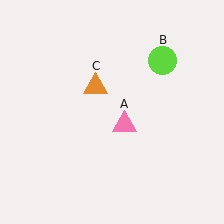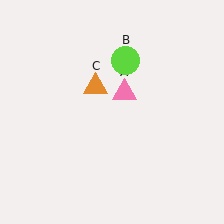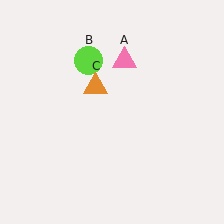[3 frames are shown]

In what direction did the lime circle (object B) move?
The lime circle (object B) moved left.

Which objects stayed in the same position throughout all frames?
Orange triangle (object C) remained stationary.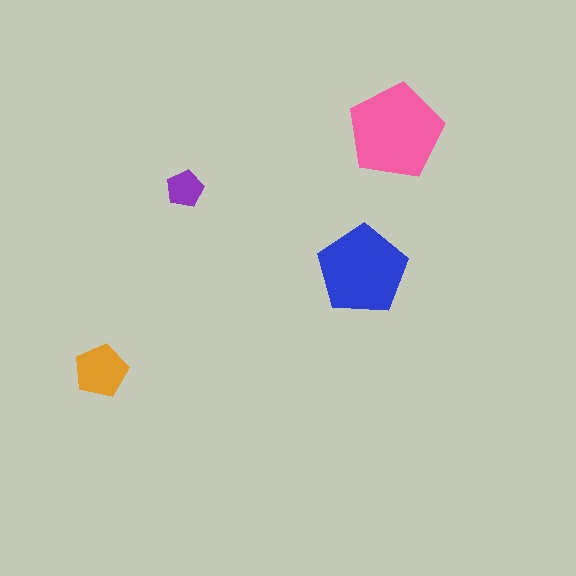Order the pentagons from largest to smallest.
the pink one, the blue one, the orange one, the purple one.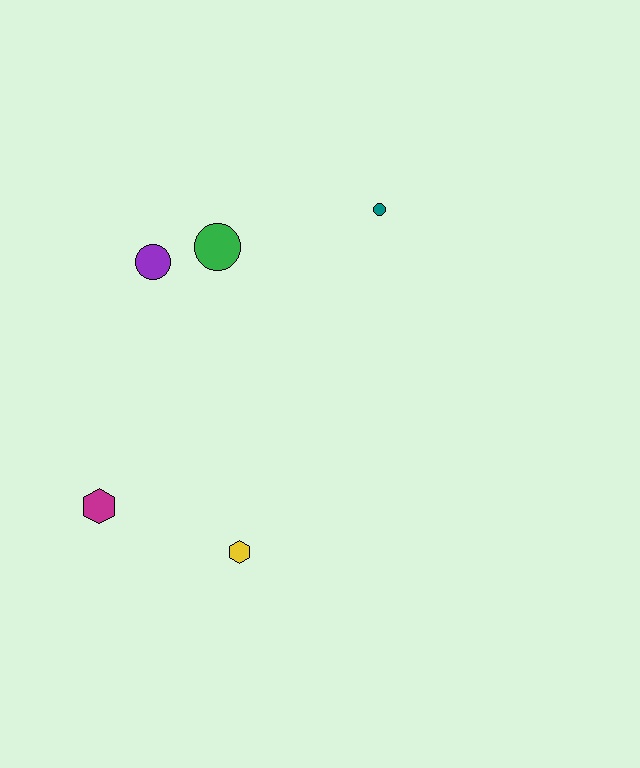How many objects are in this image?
There are 5 objects.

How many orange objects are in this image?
There are no orange objects.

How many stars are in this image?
There are no stars.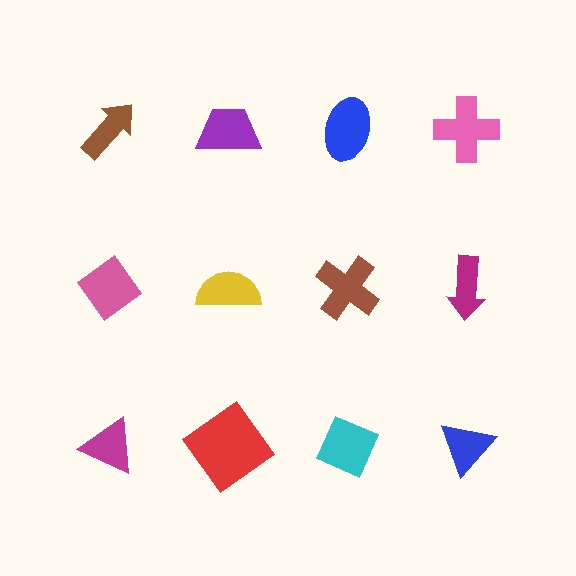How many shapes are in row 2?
4 shapes.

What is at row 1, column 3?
A blue ellipse.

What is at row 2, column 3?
A brown cross.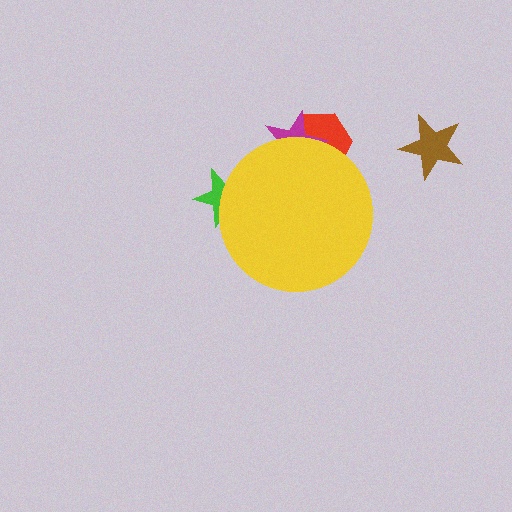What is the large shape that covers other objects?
A yellow circle.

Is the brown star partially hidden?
No, the brown star is fully visible.